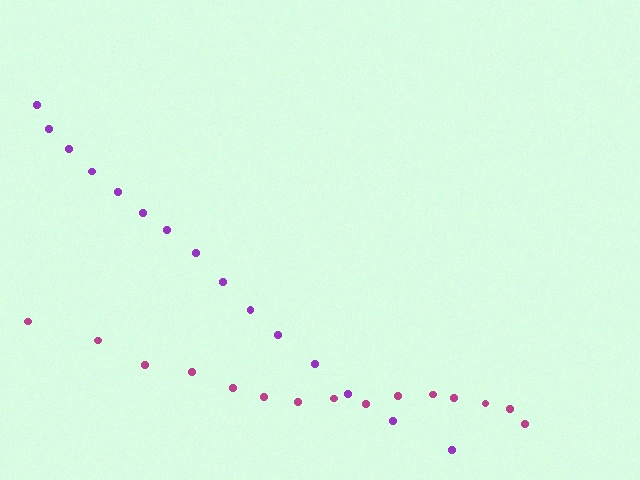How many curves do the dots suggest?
There are 2 distinct paths.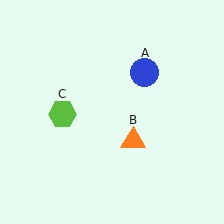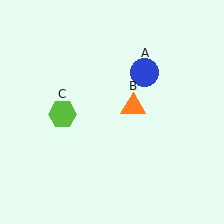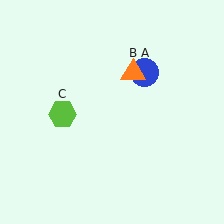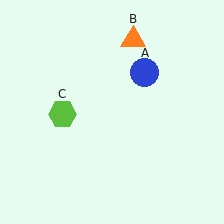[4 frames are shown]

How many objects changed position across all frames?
1 object changed position: orange triangle (object B).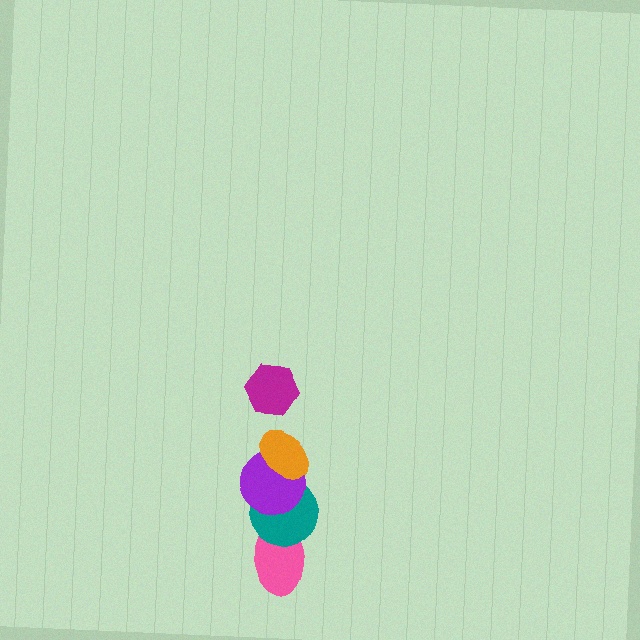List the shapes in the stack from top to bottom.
From top to bottom: the magenta hexagon, the orange ellipse, the purple circle, the teal circle, the pink ellipse.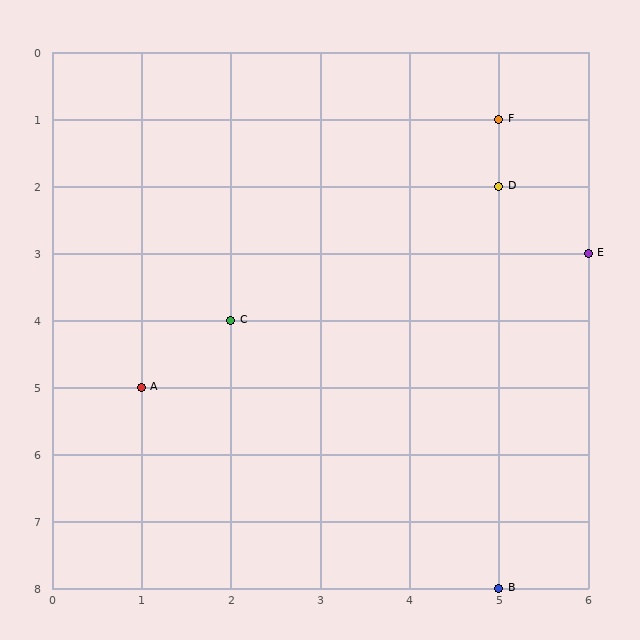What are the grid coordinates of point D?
Point D is at grid coordinates (5, 2).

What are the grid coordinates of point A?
Point A is at grid coordinates (1, 5).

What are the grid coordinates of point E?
Point E is at grid coordinates (6, 3).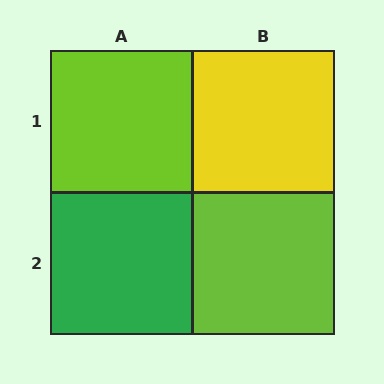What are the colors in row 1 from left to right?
Lime, yellow.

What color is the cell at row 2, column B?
Lime.